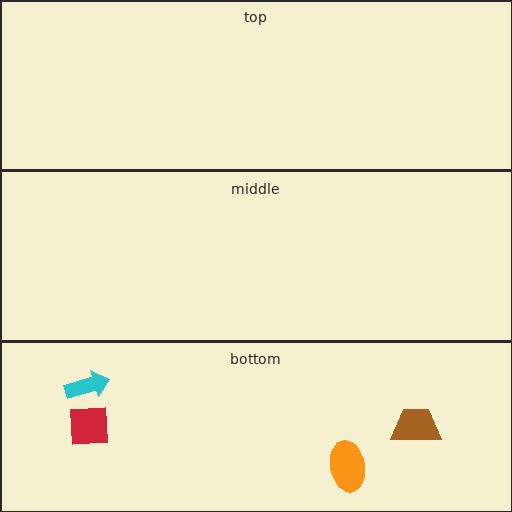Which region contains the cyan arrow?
The bottom region.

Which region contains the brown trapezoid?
The bottom region.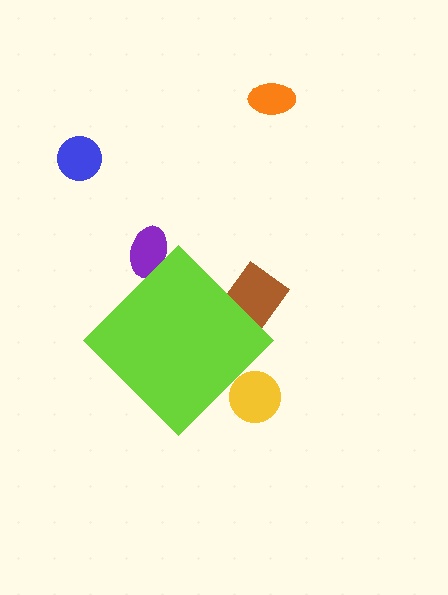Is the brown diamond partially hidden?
Yes, the brown diamond is partially hidden behind the lime diamond.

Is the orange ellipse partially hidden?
No, the orange ellipse is fully visible.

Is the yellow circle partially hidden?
Yes, the yellow circle is partially hidden behind the lime diamond.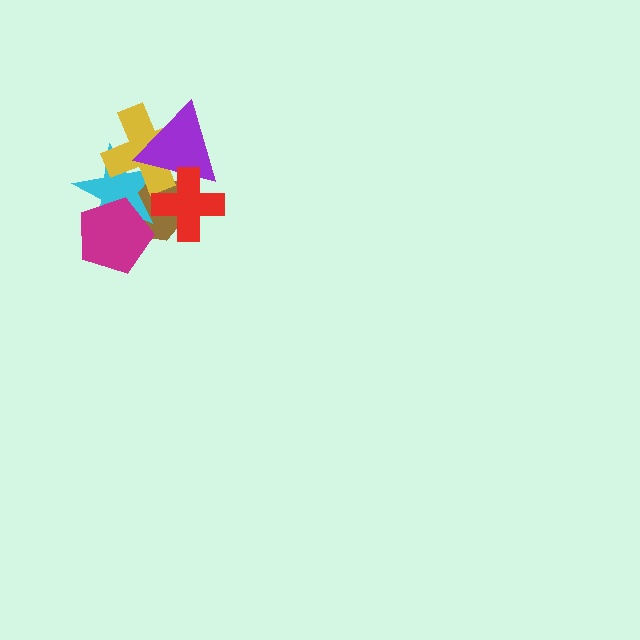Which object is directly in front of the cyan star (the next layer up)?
The magenta pentagon is directly in front of the cyan star.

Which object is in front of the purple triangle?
The red cross is in front of the purple triangle.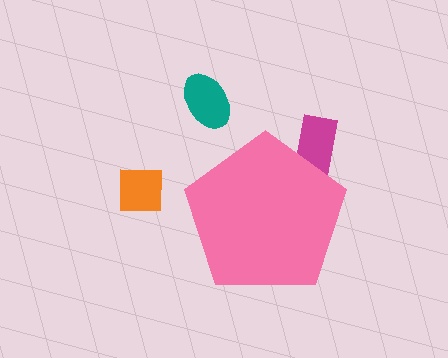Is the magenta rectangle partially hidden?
Yes, the magenta rectangle is partially hidden behind the pink pentagon.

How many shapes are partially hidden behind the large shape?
1 shape is partially hidden.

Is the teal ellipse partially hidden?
No, the teal ellipse is fully visible.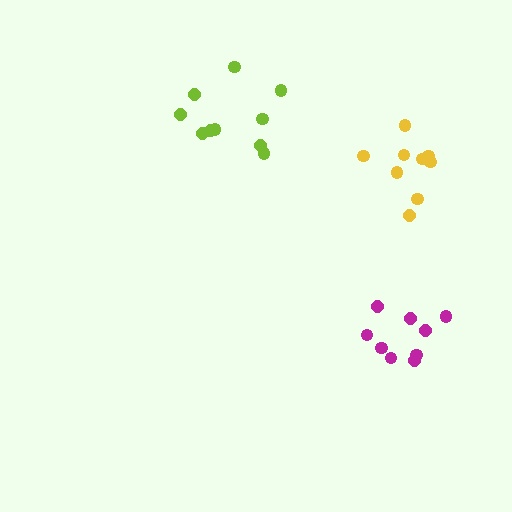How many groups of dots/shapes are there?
There are 3 groups.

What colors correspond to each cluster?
The clusters are colored: magenta, lime, yellow.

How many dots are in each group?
Group 1: 9 dots, Group 2: 10 dots, Group 3: 9 dots (28 total).